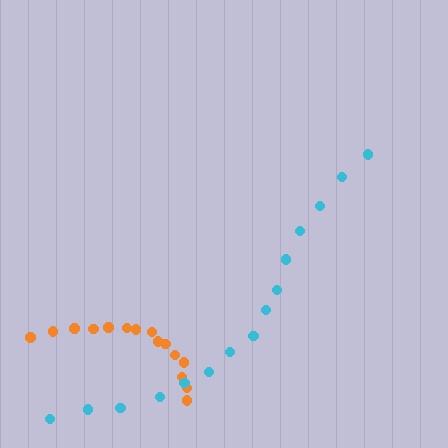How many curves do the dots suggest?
There are 2 distinct paths.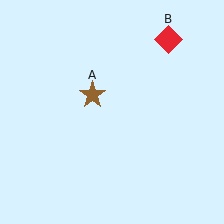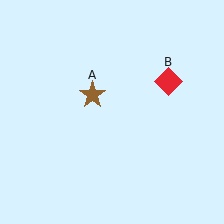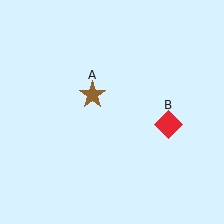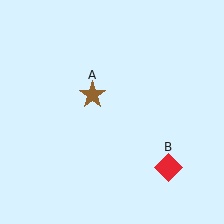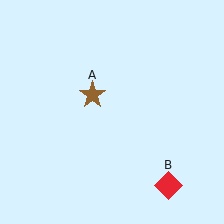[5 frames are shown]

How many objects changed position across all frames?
1 object changed position: red diamond (object B).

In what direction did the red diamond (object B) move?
The red diamond (object B) moved down.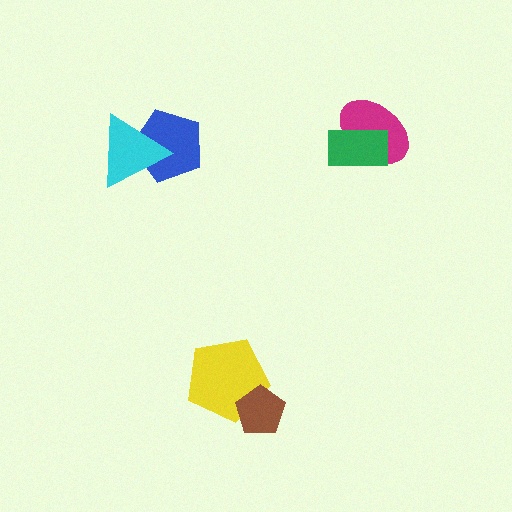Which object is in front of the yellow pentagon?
The brown pentagon is in front of the yellow pentagon.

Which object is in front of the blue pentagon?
The cyan triangle is in front of the blue pentagon.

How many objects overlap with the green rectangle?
1 object overlaps with the green rectangle.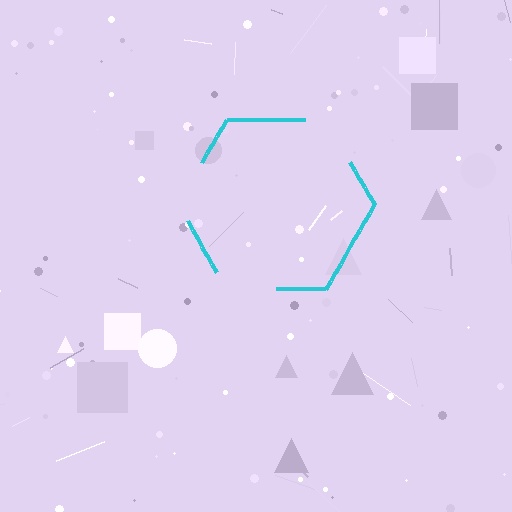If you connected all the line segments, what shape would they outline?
They would outline a hexagon.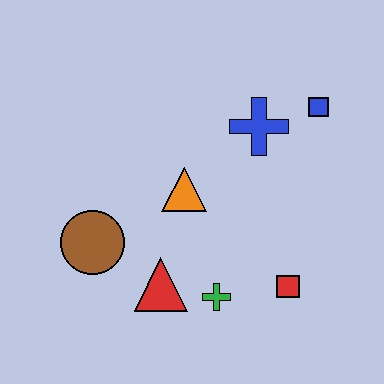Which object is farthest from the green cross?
The blue square is farthest from the green cross.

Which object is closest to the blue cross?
The blue square is closest to the blue cross.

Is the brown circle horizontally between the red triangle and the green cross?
No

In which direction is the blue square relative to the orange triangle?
The blue square is to the right of the orange triangle.